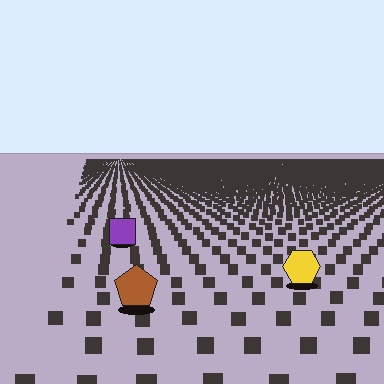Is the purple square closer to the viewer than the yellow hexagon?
No. The yellow hexagon is closer — you can tell from the texture gradient: the ground texture is coarser near it.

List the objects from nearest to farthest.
From nearest to farthest: the brown pentagon, the yellow hexagon, the purple square.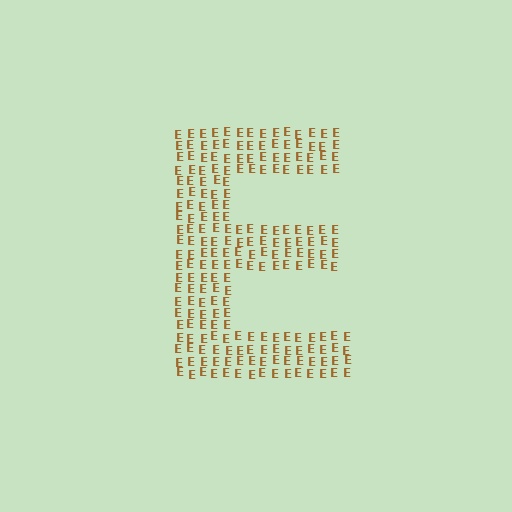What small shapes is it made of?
It is made of small letter E's.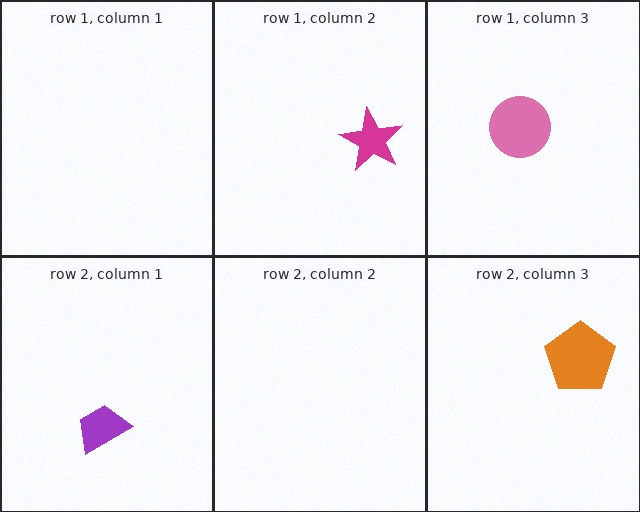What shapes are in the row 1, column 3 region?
The pink circle.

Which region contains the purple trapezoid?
The row 2, column 1 region.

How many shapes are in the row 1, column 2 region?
1.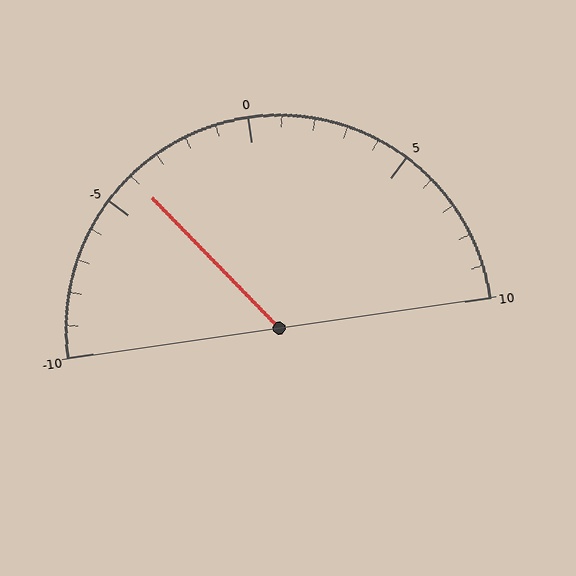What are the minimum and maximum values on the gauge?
The gauge ranges from -10 to 10.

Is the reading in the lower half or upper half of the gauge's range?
The reading is in the lower half of the range (-10 to 10).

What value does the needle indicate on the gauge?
The needle indicates approximately -4.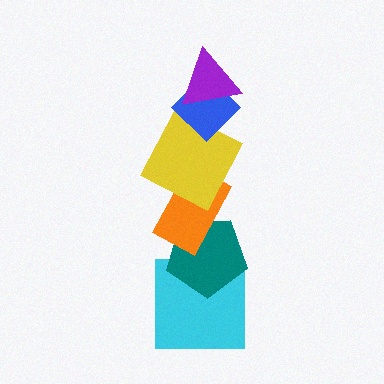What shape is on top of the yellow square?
The blue diamond is on top of the yellow square.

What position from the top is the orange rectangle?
The orange rectangle is 4th from the top.